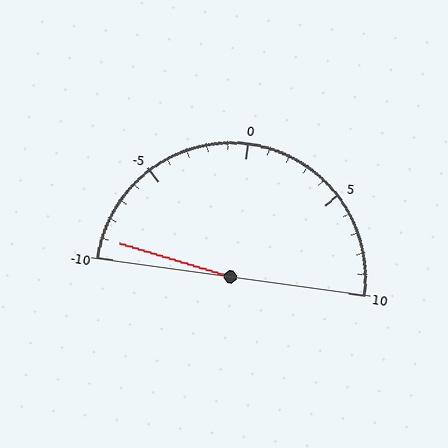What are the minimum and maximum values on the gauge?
The gauge ranges from -10 to 10.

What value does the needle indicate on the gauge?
The needle indicates approximately -9.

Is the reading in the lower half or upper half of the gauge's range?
The reading is in the lower half of the range (-10 to 10).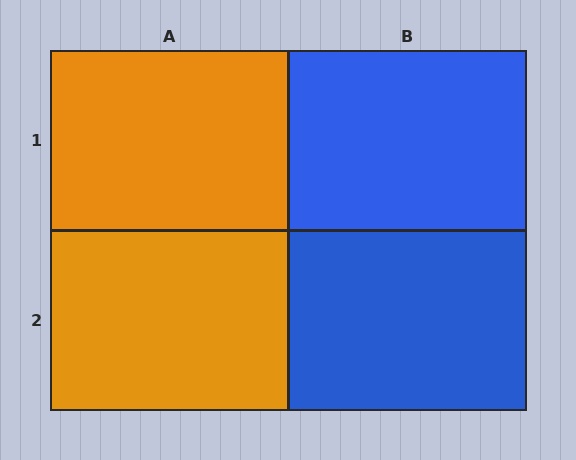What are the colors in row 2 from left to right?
Orange, blue.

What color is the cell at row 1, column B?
Blue.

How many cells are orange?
2 cells are orange.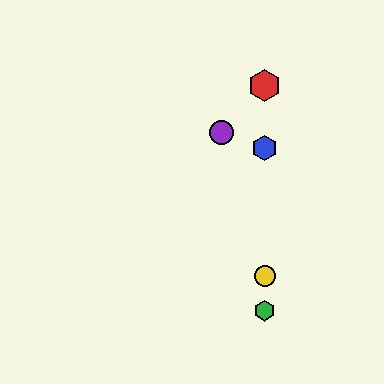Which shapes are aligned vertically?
The red hexagon, the blue hexagon, the green hexagon, the yellow circle are aligned vertically.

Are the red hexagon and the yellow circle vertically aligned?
Yes, both are at x≈265.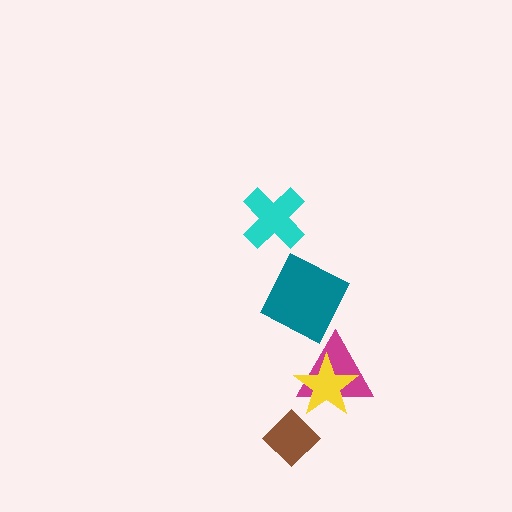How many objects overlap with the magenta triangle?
1 object overlaps with the magenta triangle.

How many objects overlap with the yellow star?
1 object overlaps with the yellow star.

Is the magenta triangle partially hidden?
Yes, it is partially covered by another shape.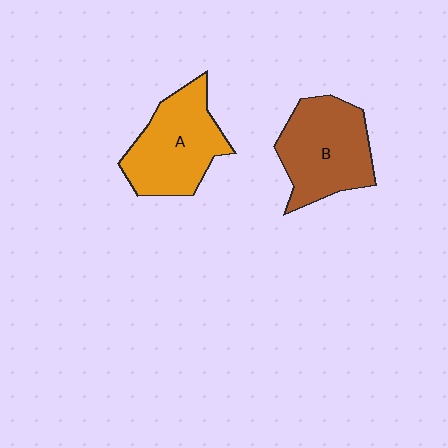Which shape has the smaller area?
Shape A (orange).